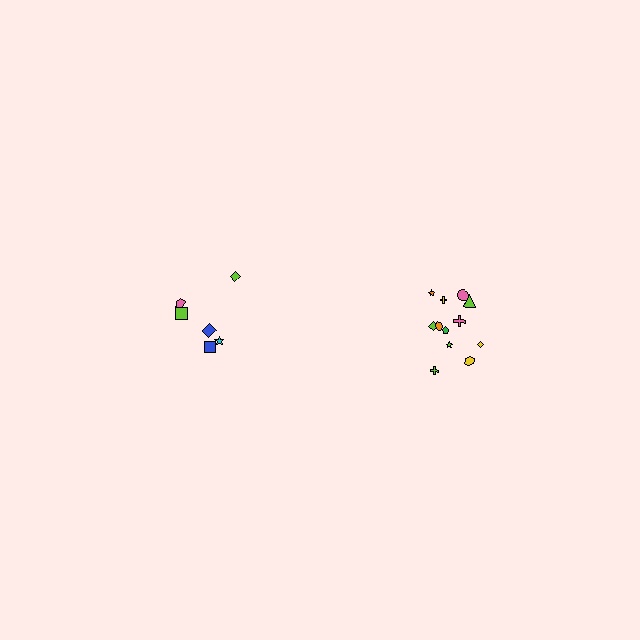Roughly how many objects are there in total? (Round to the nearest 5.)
Roughly 20 objects in total.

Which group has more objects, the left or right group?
The right group.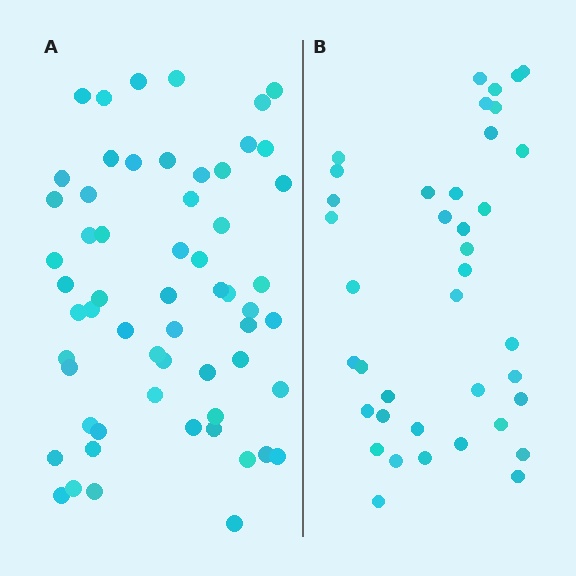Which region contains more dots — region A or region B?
Region A (the left region) has more dots.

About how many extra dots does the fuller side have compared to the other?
Region A has approximately 20 more dots than region B.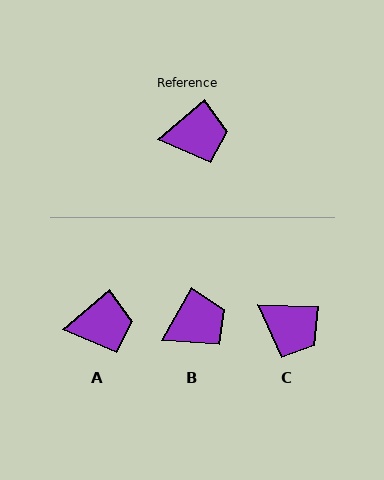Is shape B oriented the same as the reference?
No, it is off by about 20 degrees.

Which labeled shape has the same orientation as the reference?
A.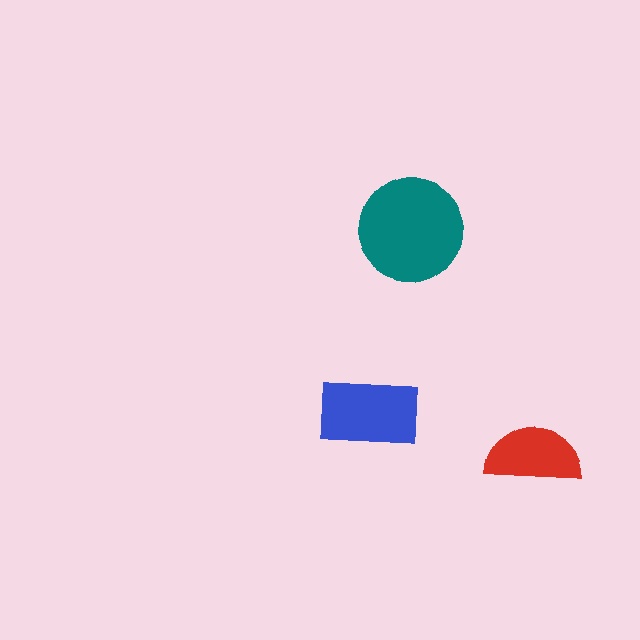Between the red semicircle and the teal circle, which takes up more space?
The teal circle.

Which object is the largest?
The teal circle.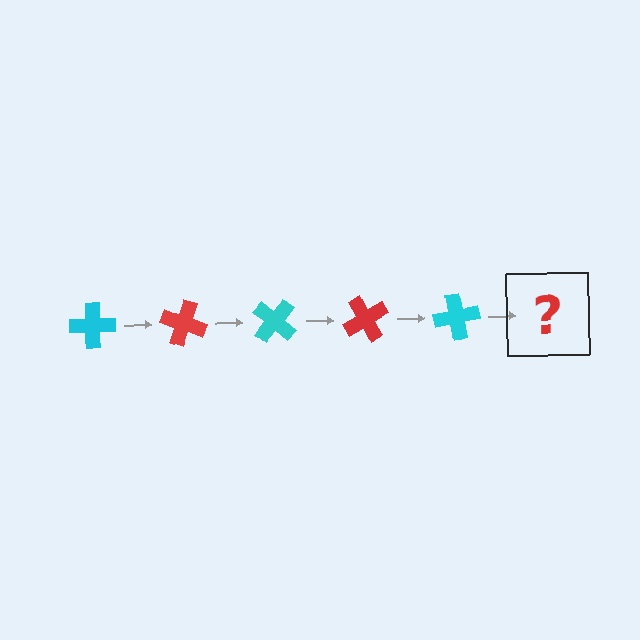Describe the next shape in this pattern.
It should be a red cross, rotated 100 degrees from the start.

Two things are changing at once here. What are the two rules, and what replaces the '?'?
The two rules are that it rotates 20 degrees each step and the color cycles through cyan and red. The '?' should be a red cross, rotated 100 degrees from the start.